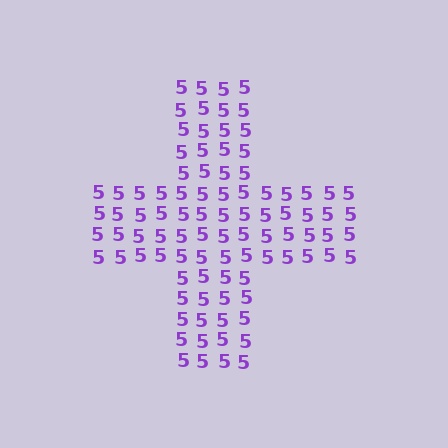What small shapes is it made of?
It is made of small digit 5's.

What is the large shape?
The large shape is a cross.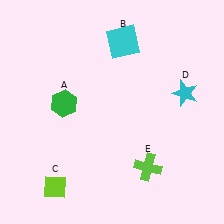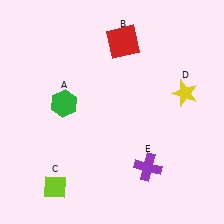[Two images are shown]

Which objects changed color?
B changed from cyan to red. D changed from cyan to yellow. E changed from lime to purple.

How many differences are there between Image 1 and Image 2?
There are 3 differences between the two images.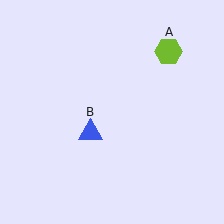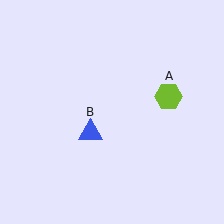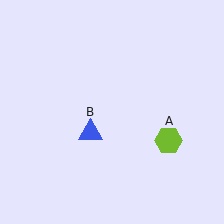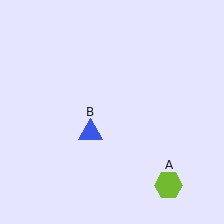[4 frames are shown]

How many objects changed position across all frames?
1 object changed position: lime hexagon (object A).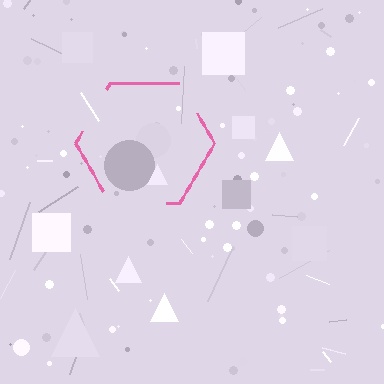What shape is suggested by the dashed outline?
The dashed outline suggests a hexagon.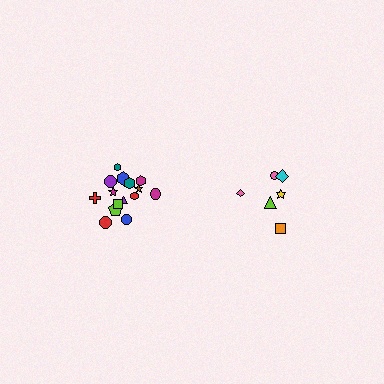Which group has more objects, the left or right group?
The left group.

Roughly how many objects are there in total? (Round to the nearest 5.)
Roughly 20 objects in total.